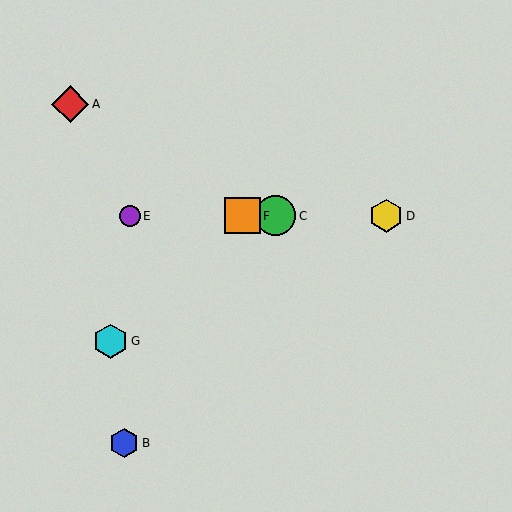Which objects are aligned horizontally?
Objects C, D, E, F are aligned horizontally.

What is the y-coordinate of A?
Object A is at y≈104.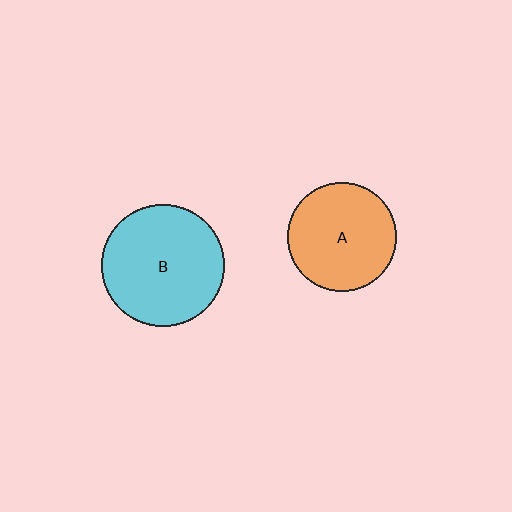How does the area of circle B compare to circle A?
Approximately 1.3 times.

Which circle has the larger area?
Circle B (cyan).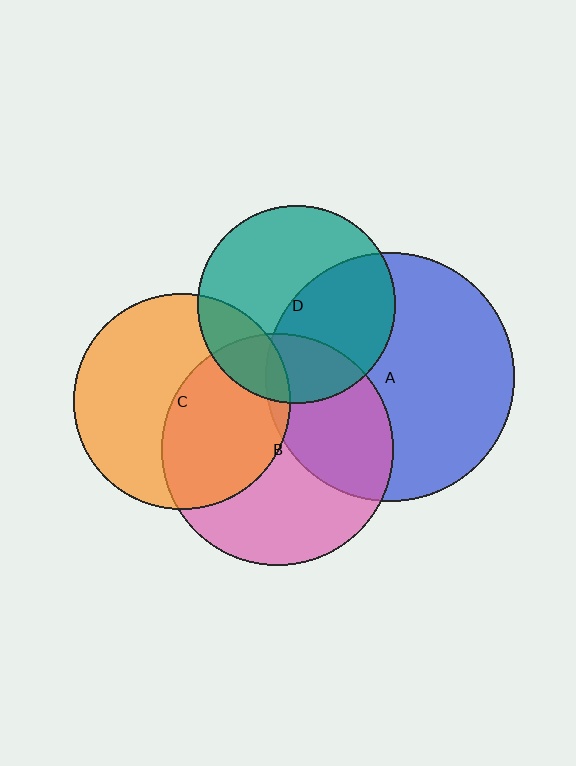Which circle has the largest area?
Circle A (blue).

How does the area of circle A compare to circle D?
Approximately 1.6 times.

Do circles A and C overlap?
Yes.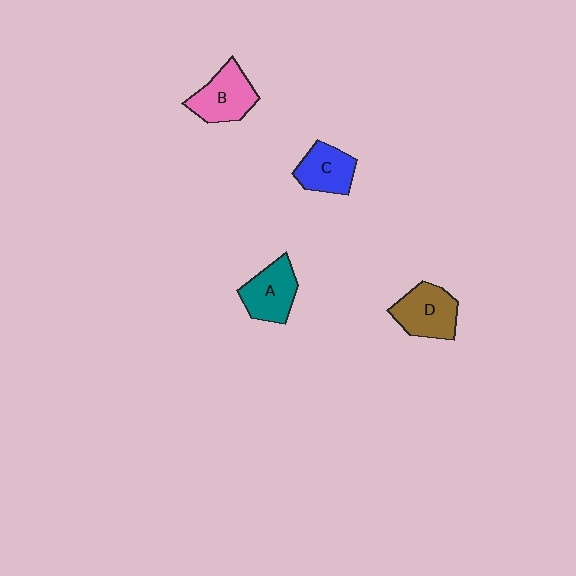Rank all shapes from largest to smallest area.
From largest to smallest: D (brown), B (pink), A (teal), C (blue).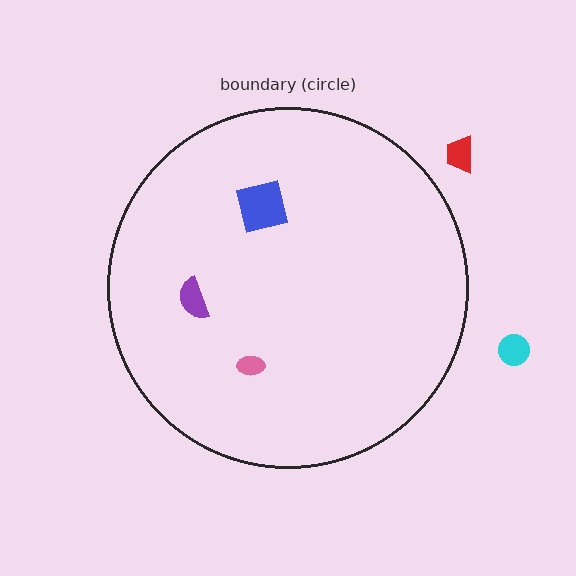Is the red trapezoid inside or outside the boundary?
Outside.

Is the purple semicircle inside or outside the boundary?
Inside.